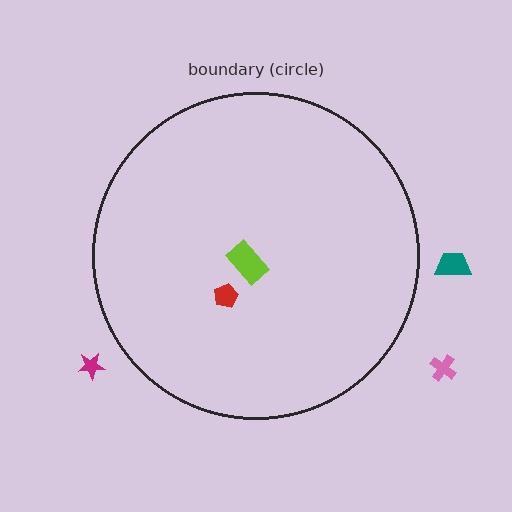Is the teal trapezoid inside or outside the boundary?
Outside.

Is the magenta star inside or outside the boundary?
Outside.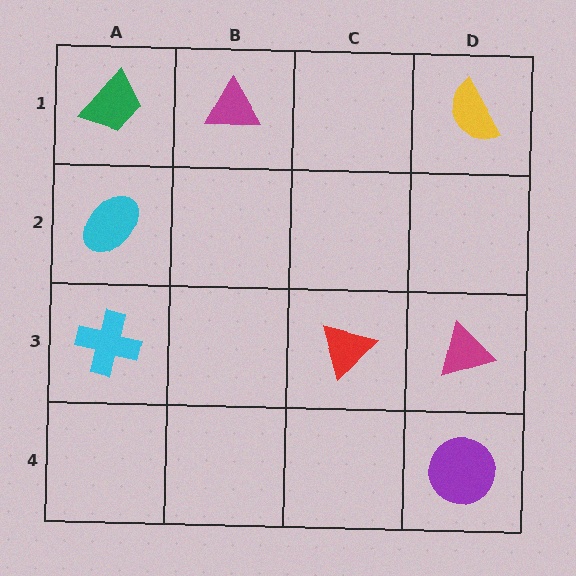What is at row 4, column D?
A purple circle.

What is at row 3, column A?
A cyan cross.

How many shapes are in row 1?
3 shapes.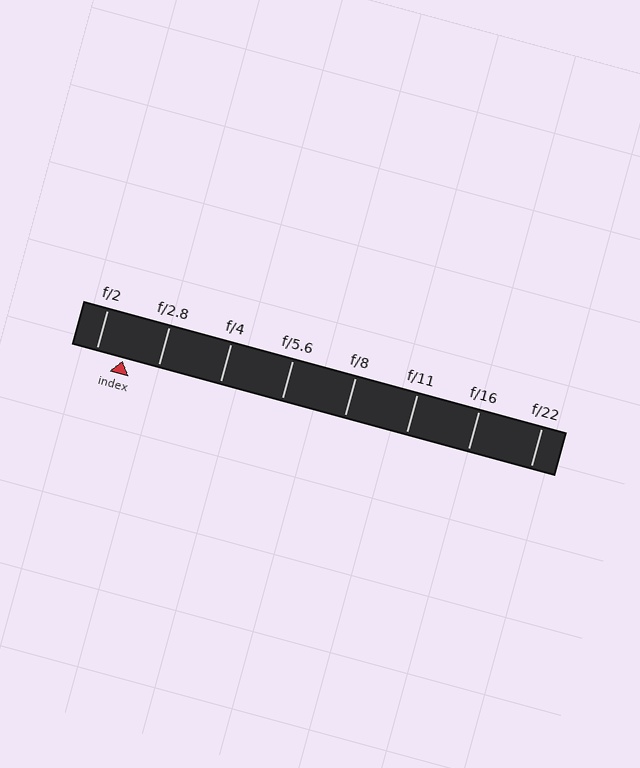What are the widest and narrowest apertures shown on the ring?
The widest aperture shown is f/2 and the narrowest is f/22.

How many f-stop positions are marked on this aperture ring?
There are 8 f-stop positions marked.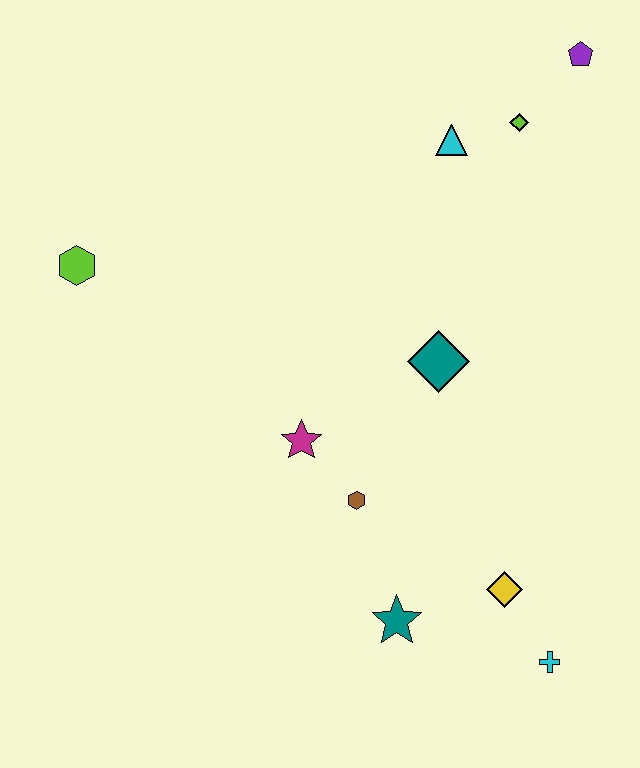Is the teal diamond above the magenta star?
Yes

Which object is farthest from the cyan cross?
The lime hexagon is farthest from the cyan cross.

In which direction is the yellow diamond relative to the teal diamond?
The yellow diamond is below the teal diamond.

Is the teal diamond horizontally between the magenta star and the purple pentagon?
Yes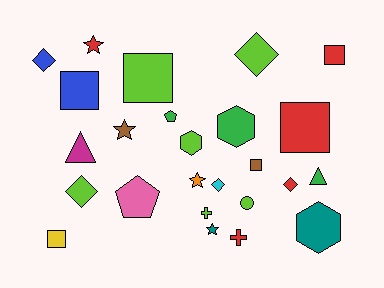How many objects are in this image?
There are 25 objects.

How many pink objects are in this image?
There is 1 pink object.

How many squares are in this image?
There are 6 squares.